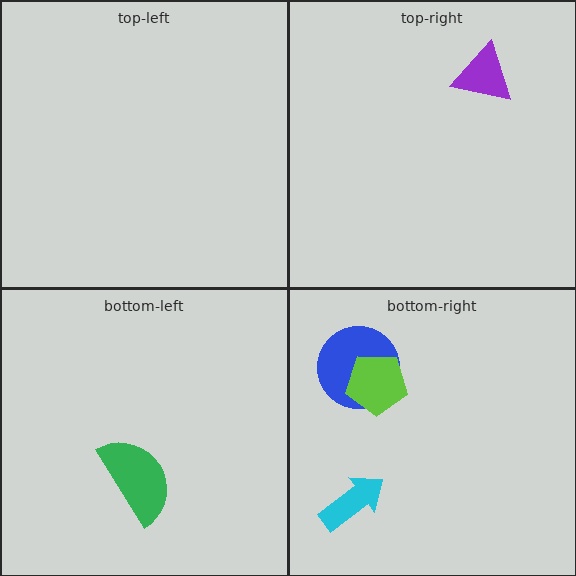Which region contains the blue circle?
The bottom-right region.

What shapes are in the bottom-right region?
The blue circle, the cyan arrow, the lime pentagon.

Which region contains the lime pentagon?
The bottom-right region.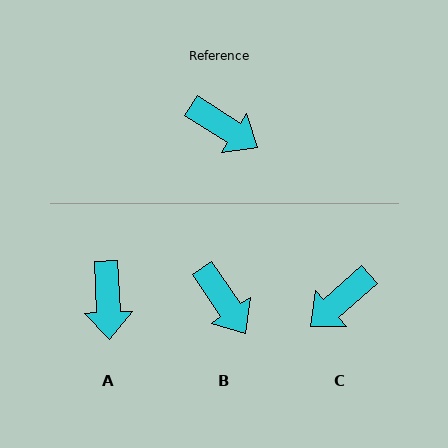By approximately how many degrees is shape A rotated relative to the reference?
Approximately 54 degrees clockwise.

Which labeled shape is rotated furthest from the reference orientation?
C, about 106 degrees away.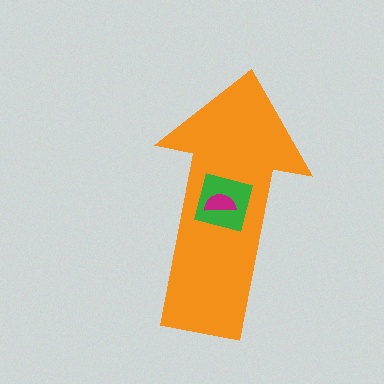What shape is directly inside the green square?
The magenta semicircle.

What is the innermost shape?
The magenta semicircle.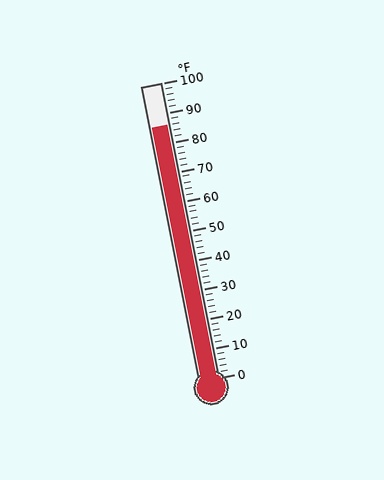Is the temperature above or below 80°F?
The temperature is above 80°F.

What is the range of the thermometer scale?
The thermometer scale ranges from 0°F to 100°F.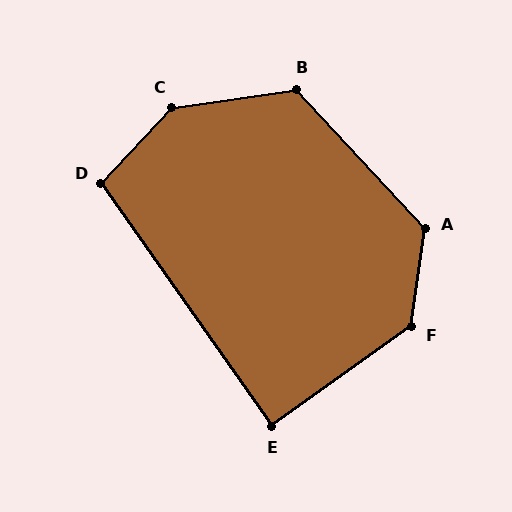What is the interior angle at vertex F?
Approximately 133 degrees (obtuse).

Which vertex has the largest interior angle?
C, at approximately 141 degrees.